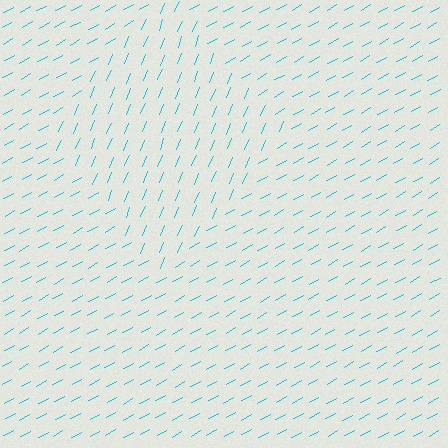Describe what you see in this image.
The image is filled with small cyan line segments. A diamond region in the image has lines oriented differently from the surrounding lines, creating a visible texture boundary.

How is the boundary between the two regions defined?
The boundary is defined purely by a change in line orientation (approximately 38 degrees difference). All lines are the same color and thickness.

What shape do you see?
I see a diamond.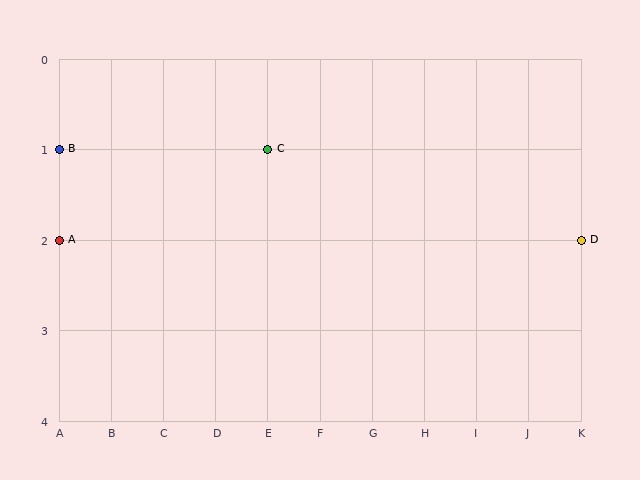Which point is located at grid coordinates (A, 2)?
Point A is at (A, 2).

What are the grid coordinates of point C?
Point C is at grid coordinates (E, 1).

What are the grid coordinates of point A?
Point A is at grid coordinates (A, 2).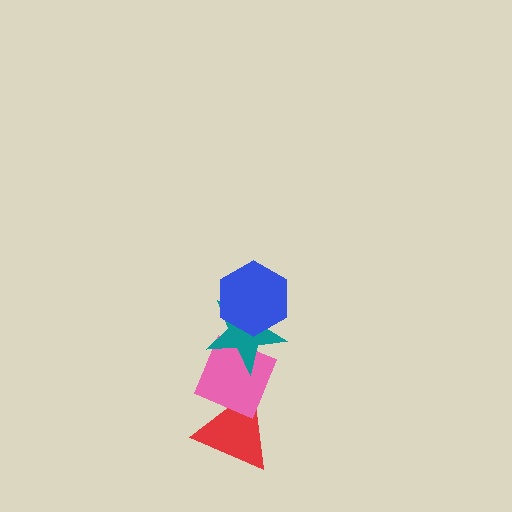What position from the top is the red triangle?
The red triangle is 4th from the top.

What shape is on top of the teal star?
The blue hexagon is on top of the teal star.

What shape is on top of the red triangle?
The pink diamond is on top of the red triangle.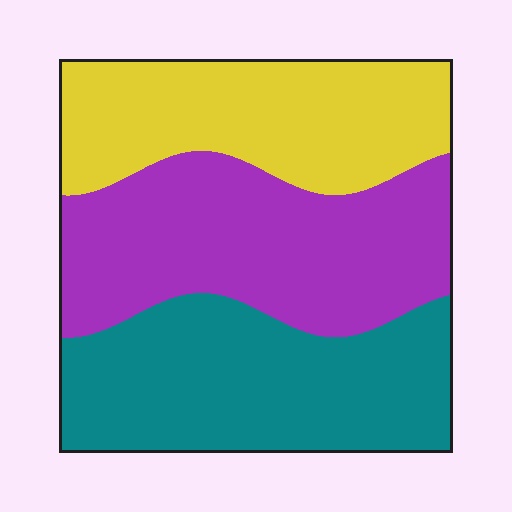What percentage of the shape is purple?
Purple covers about 35% of the shape.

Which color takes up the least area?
Yellow, at roughly 30%.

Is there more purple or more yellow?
Purple.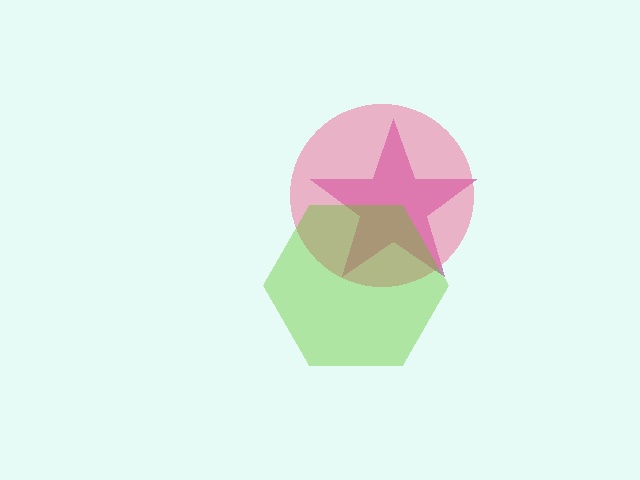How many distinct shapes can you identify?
There are 3 distinct shapes: a magenta star, a pink circle, a lime hexagon.